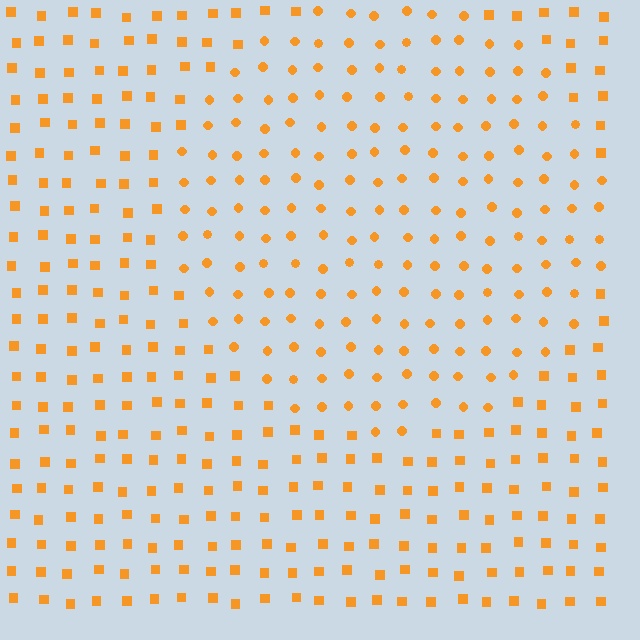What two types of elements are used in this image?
The image uses circles inside the circle region and squares outside it.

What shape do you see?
I see a circle.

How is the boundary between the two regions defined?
The boundary is defined by a change in element shape: circles inside vs. squares outside. All elements share the same color and spacing.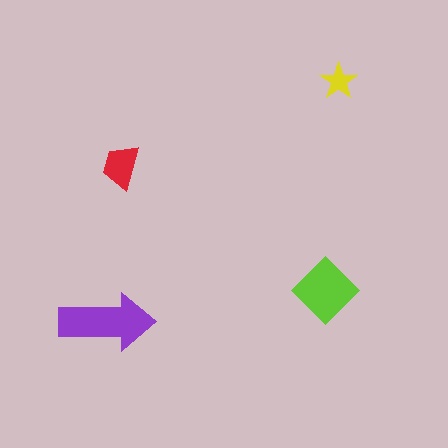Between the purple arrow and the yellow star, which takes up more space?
The purple arrow.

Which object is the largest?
The purple arrow.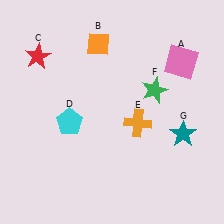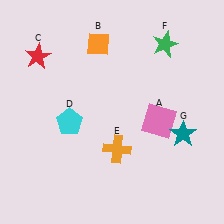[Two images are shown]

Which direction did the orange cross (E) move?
The orange cross (E) moved down.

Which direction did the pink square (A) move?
The pink square (A) moved down.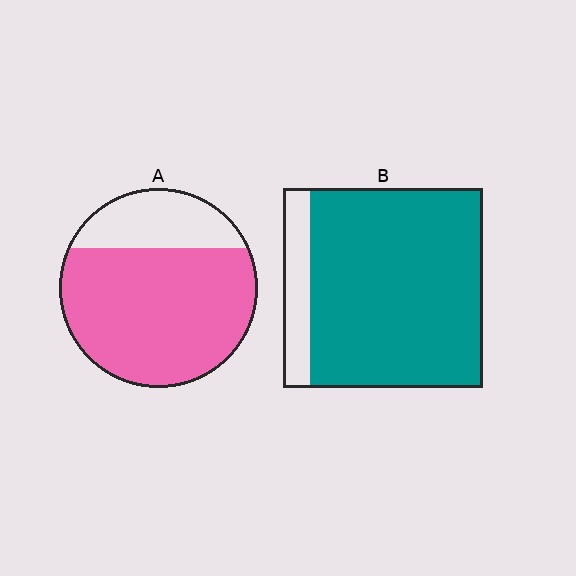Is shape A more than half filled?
Yes.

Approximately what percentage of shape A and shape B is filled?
A is approximately 75% and B is approximately 85%.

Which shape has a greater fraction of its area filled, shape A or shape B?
Shape B.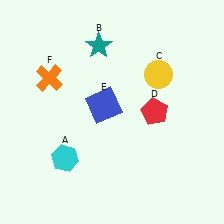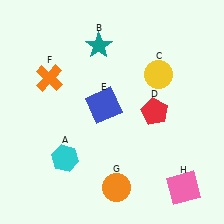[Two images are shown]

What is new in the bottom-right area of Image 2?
A pink square (H) was added in the bottom-right area of Image 2.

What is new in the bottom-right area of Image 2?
An orange circle (G) was added in the bottom-right area of Image 2.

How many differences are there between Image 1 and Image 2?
There are 2 differences between the two images.